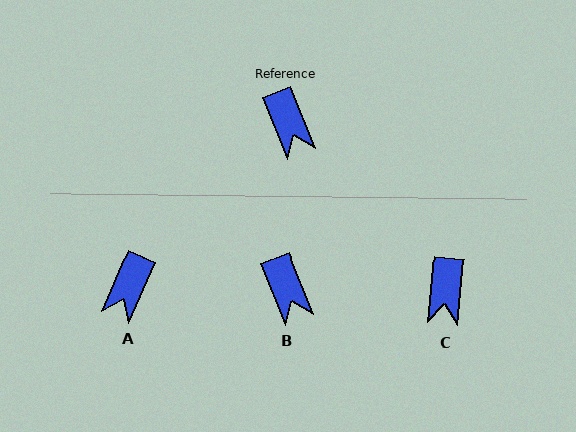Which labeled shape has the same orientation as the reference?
B.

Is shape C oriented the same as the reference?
No, it is off by about 27 degrees.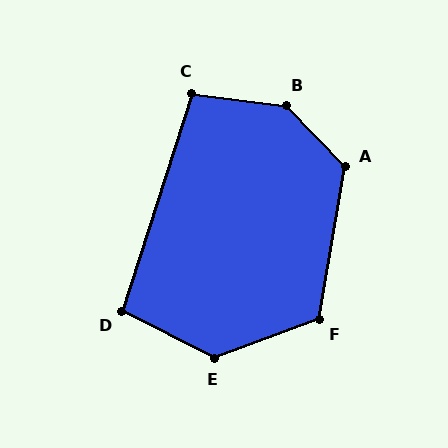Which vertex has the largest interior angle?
B, at approximately 141 degrees.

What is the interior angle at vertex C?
Approximately 101 degrees (obtuse).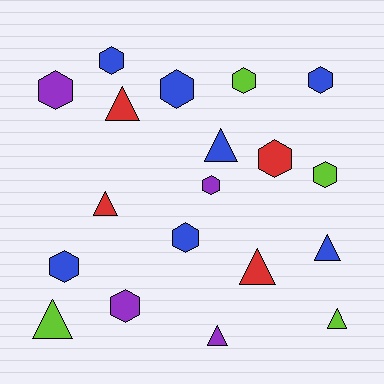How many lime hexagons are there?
There are 2 lime hexagons.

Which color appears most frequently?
Blue, with 7 objects.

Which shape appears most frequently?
Hexagon, with 11 objects.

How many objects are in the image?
There are 19 objects.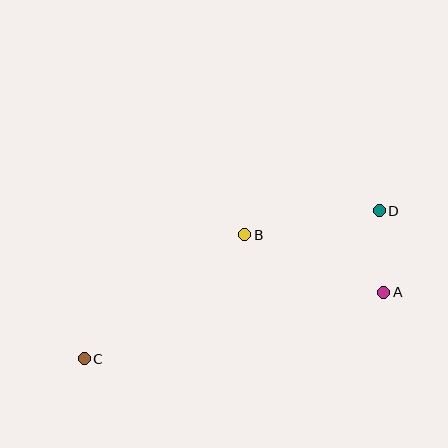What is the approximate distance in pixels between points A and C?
The distance between A and C is approximately 306 pixels.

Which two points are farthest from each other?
Points C and D are farthest from each other.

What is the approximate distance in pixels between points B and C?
The distance between B and C is approximately 203 pixels.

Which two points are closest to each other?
Points A and D are closest to each other.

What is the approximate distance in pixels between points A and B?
The distance between A and B is approximately 150 pixels.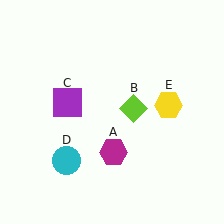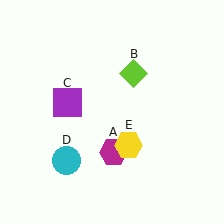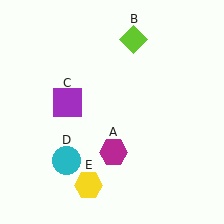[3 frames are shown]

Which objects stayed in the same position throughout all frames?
Magenta hexagon (object A) and purple square (object C) and cyan circle (object D) remained stationary.